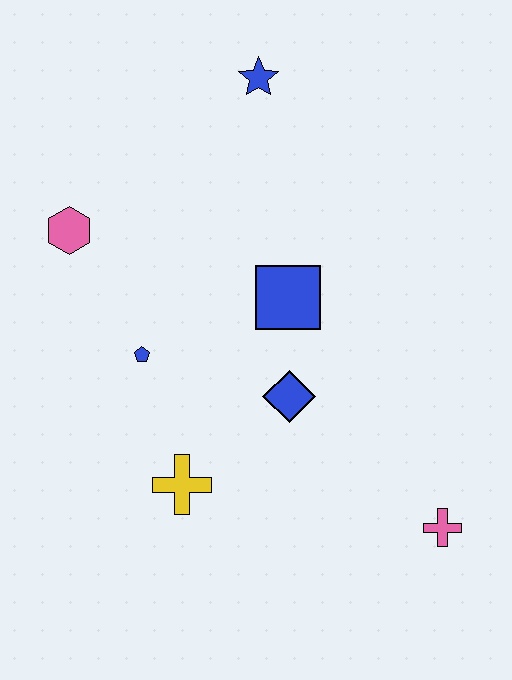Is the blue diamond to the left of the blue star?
No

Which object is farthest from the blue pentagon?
The pink cross is farthest from the blue pentagon.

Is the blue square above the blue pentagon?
Yes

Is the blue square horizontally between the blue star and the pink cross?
Yes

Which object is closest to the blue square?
The blue diamond is closest to the blue square.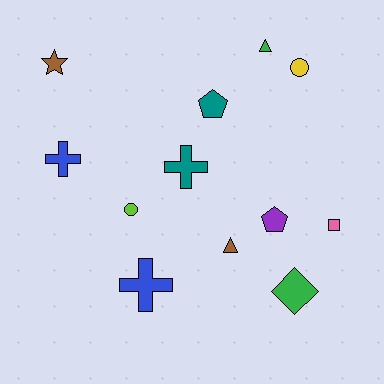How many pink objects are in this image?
There is 1 pink object.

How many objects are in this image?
There are 12 objects.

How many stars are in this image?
There is 1 star.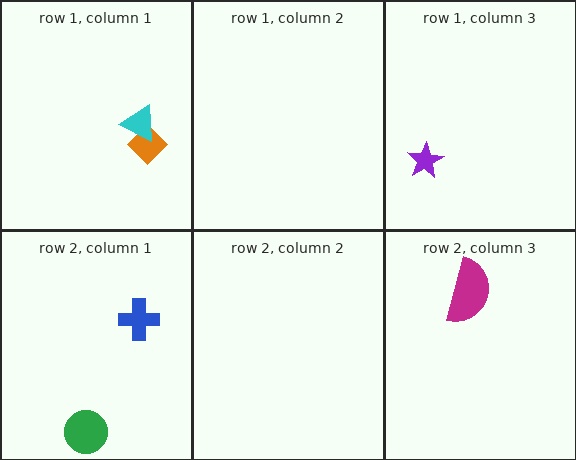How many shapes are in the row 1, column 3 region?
1.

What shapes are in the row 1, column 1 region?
The orange diamond, the cyan triangle.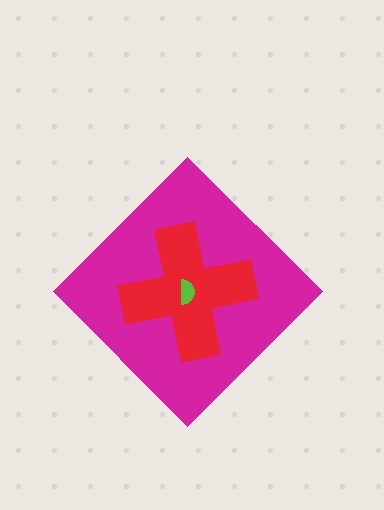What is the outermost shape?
The magenta diamond.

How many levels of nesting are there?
3.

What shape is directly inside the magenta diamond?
The red cross.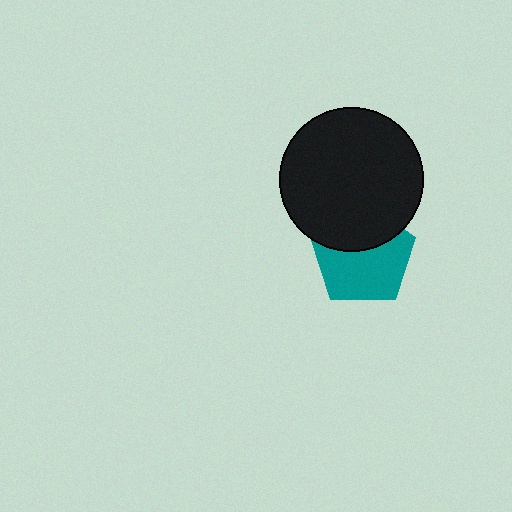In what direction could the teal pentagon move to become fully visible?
The teal pentagon could move down. That would shift it out from behind the black circle entirely.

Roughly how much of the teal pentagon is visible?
About half of it is visible (roughly 62%).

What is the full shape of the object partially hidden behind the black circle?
The partially hidden object is a teal pentagon.